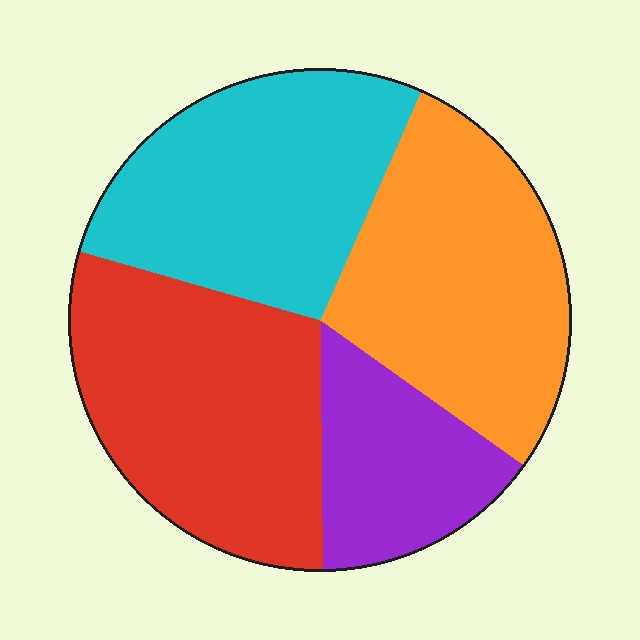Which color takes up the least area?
Purple, at roughly 15%.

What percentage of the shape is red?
Red takes up about one third (1/3) of the shape.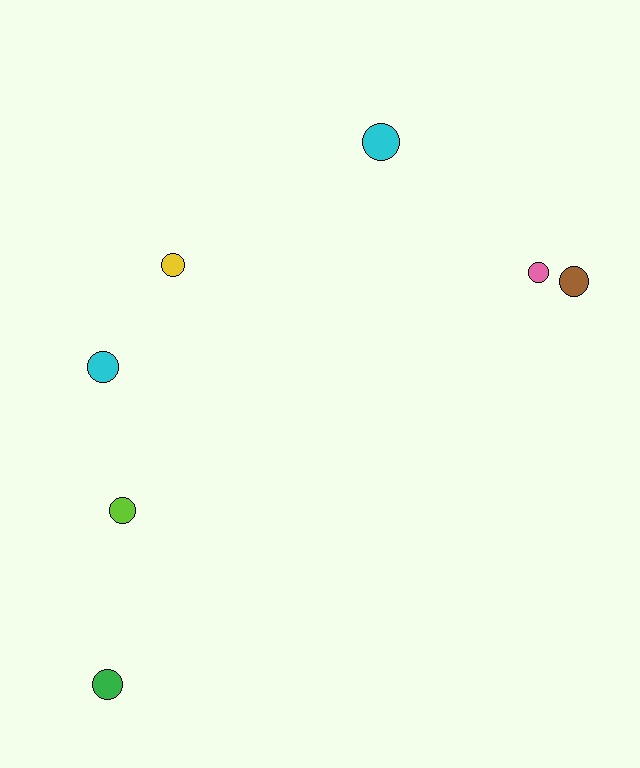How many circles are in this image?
There are 7 circles.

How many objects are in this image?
There are 7 objects.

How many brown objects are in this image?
There is 1 brown object.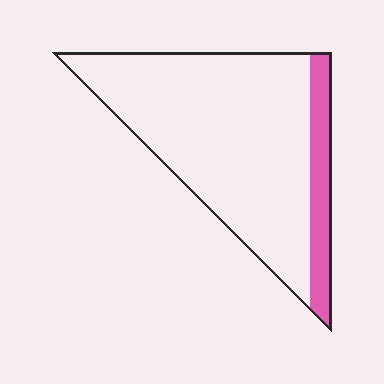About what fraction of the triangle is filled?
About one sixth (1/6).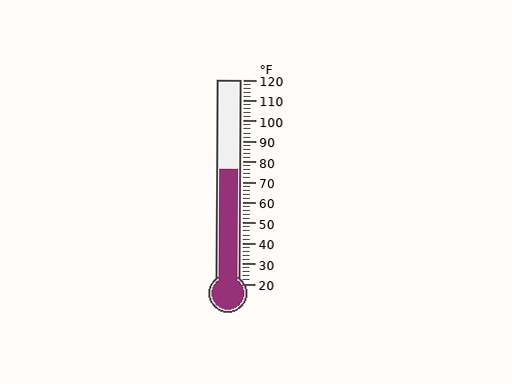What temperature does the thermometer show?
The thermometer shows approximately 76°F.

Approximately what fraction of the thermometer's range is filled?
The thermometer is filled to approximately 55% of its range.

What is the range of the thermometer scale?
The thermometer scale ranges from 20°F to 120°F.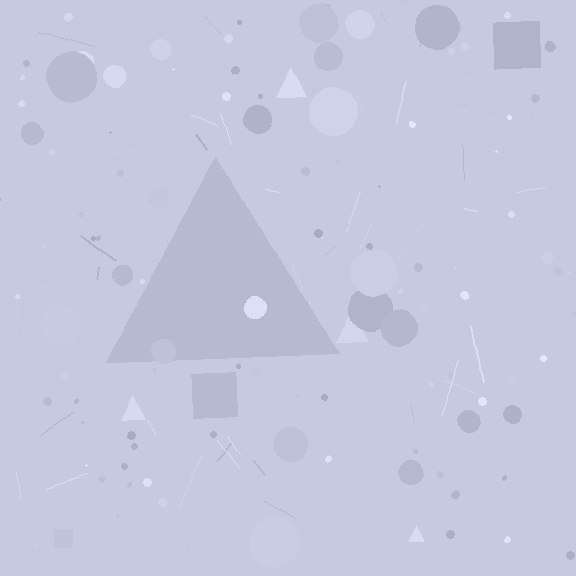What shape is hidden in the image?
A triangle is hidden in the image.